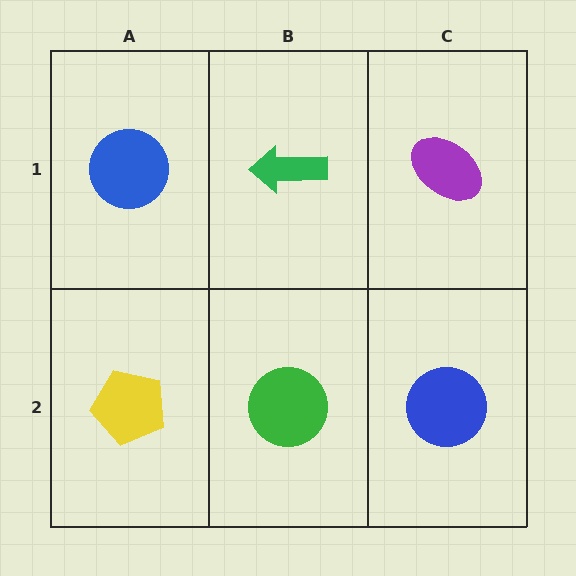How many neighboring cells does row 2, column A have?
2.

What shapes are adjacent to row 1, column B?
A green circle (row 2, column B), a blue circle (row 1, column A), a purple ellipse (row 1, column C).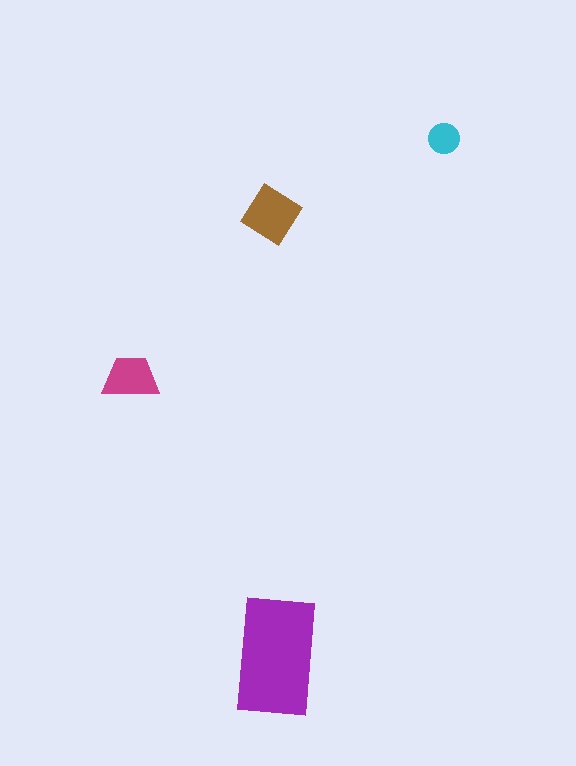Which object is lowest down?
The purple rectangle is bottommost.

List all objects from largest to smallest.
The purple rectangle, the brown diamond, the magenta trapezoid, the cyan circle.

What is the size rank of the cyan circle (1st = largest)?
4th.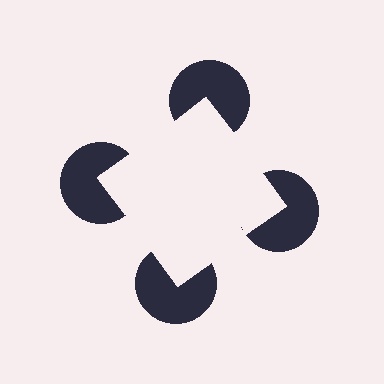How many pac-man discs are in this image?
There are 4 — one at each vertex of the illusory square.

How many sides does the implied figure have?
4 sides.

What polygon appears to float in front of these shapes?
An illusory square — its edges are inferred from the aligned wedge cuts in the pac-man discs, not physically drawn.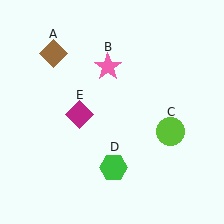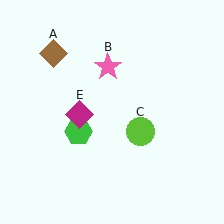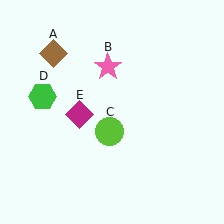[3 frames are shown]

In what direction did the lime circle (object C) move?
The lime circle (object C) moved left.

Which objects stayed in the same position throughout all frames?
Brown diamond (object A) and pink star (object B) and magenta diamond (object E) remained stationary.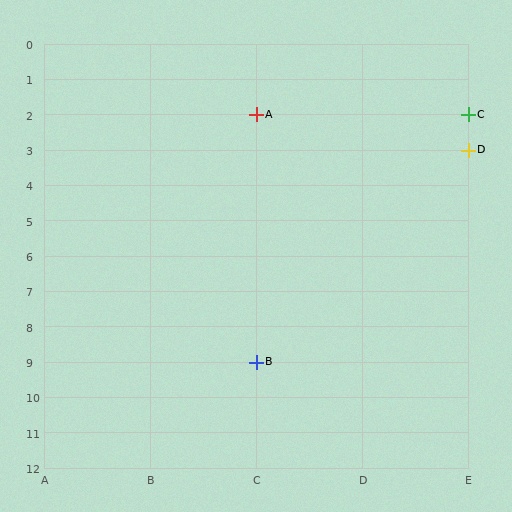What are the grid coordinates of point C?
Point C is at grid coordinates (E, 2).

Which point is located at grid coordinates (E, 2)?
Point C is at (E, 2).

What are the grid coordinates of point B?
Point B is at grid coordinates (C, 9).